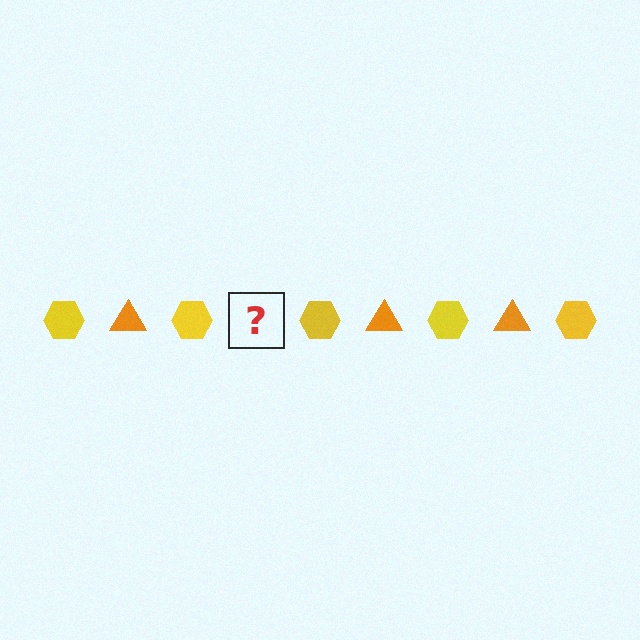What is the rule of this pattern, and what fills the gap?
The rule is that the pattern alternates between yellow hexagon and orange triangle. The gap should be filled with an orange triangle.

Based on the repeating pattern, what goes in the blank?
The blank should be an orange triangle.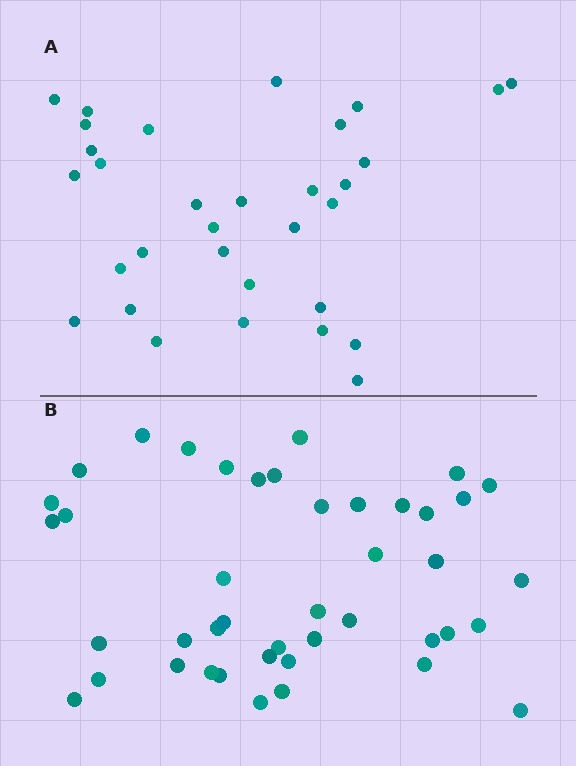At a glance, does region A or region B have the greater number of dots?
Region B (the bottom region) has more dots.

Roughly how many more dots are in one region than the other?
Region B has roughly 12 or so more dots than region A.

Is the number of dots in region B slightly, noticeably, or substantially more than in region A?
Region B has noticeably more, but not dramatically so. The ratio is roughly 1.3 to 1.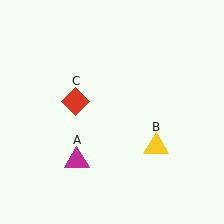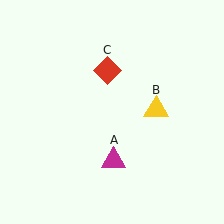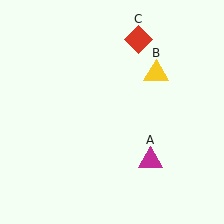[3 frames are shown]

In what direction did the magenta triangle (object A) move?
The magenta triangle (object A) moved right.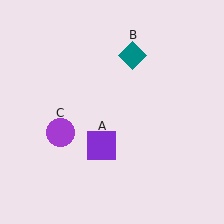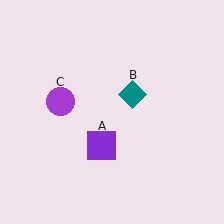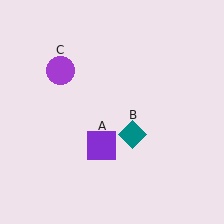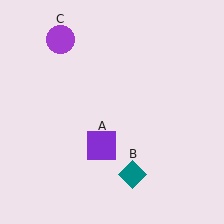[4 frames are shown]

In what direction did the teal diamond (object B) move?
The teal diamond (object B) moved down.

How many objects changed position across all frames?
2 objects changed position: teal diamond (object B), purple circle (object C).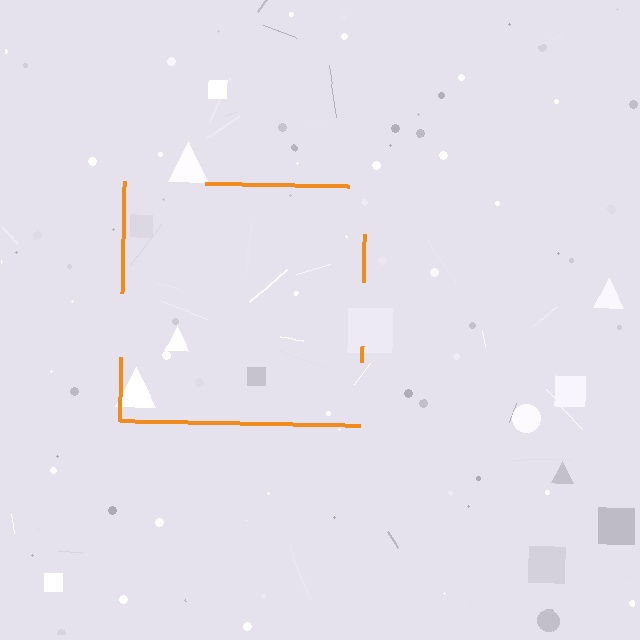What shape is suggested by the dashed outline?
The dashed outline suggests a square.